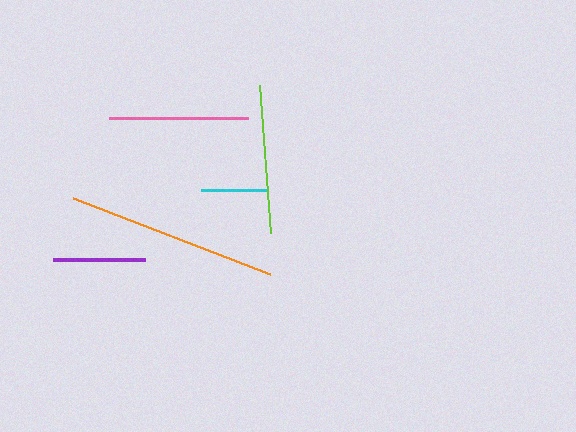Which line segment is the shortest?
The cyan line is the shortest at approximately 67 pixels.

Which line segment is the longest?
The orange line is the longest at approximately 210 pixels.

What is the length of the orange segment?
The orange segment is approximately 210 pixels long.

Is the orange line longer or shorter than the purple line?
The orange line is longer than the purple line.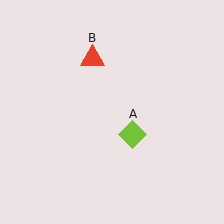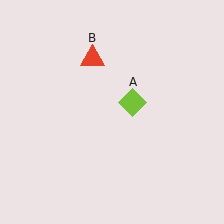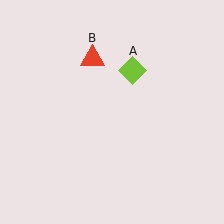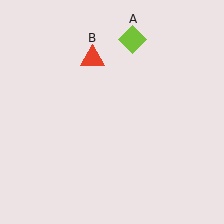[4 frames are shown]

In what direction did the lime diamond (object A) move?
The lime diamond (object A) moved up.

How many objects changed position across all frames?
1 object changed position: lime diamond (object A).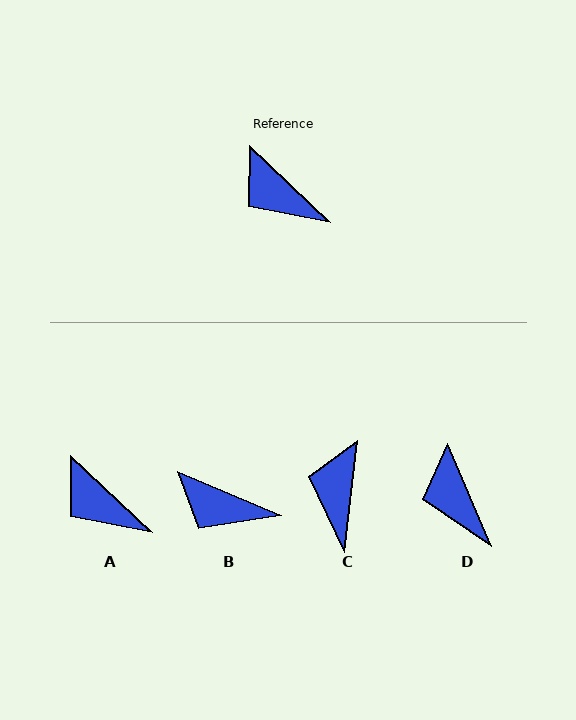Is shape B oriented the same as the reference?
No, it is off by about 21 degrees.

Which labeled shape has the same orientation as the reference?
A.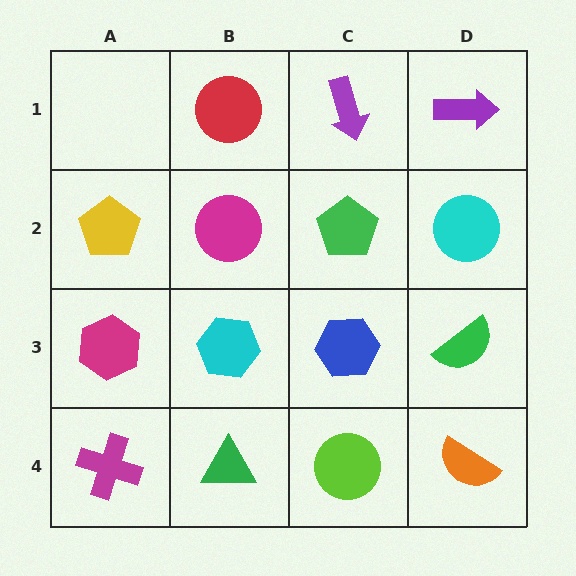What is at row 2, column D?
A cyan circle.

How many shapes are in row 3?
4 shapes.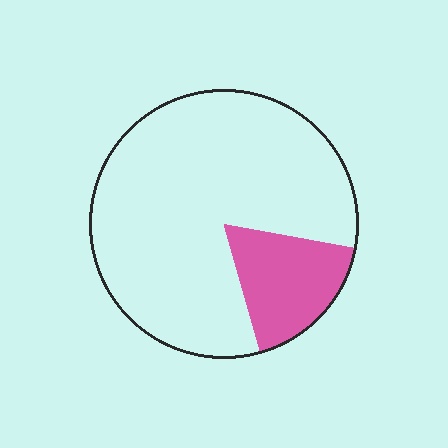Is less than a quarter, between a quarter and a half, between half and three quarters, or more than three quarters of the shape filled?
Less than a quarter.